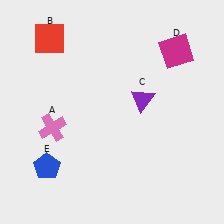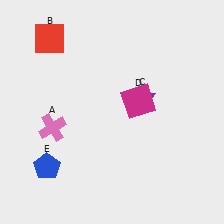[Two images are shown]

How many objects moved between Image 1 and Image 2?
1 object moved between the two images.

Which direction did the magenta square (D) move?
The magenta square (D) moved down.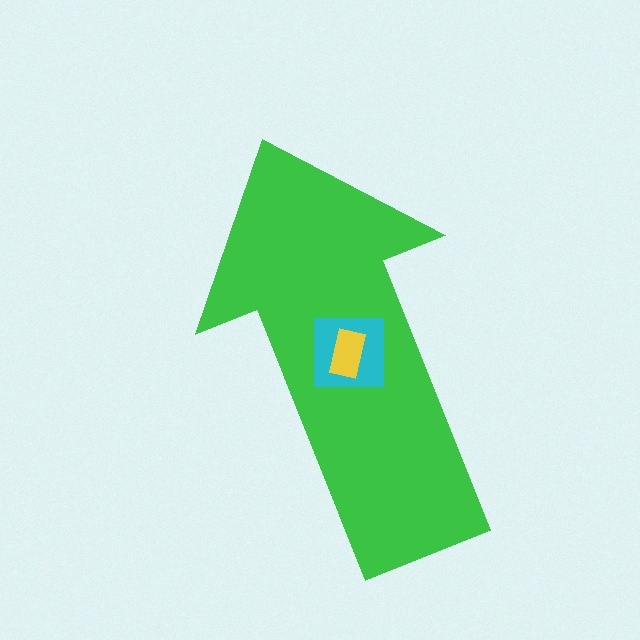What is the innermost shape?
The yellow rectangle.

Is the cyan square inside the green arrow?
Yes.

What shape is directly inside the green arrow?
The cyan square.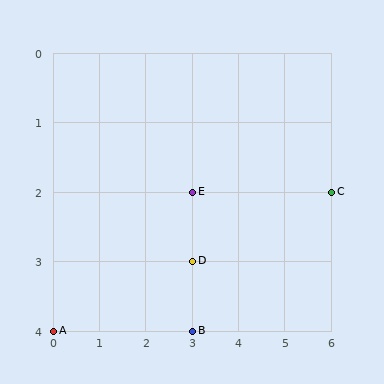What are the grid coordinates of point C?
Point C is at grid coordinates (6, 2).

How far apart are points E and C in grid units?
Points E and C are 3 columns apart.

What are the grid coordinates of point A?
Point A is at grid coordinates (0, 4).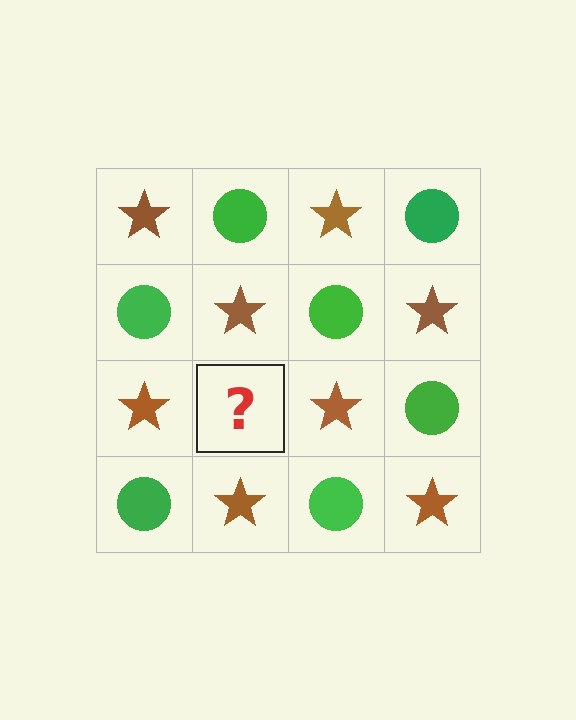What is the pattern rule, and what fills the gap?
The rule is that it alternates brown star and green circle in a checkerboard pattern. The gap should be filled with a green circle.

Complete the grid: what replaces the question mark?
The question mark should be replaced with a green circle.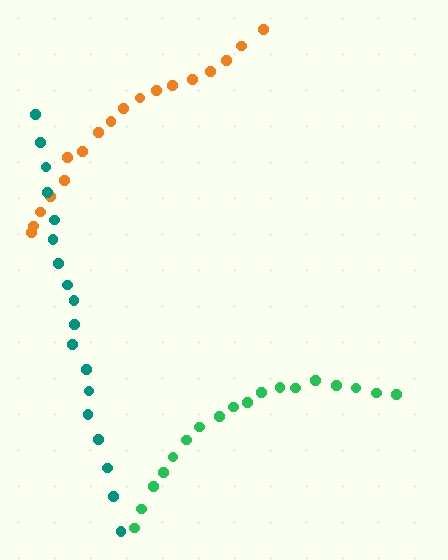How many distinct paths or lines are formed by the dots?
There are 3 distinct paths.